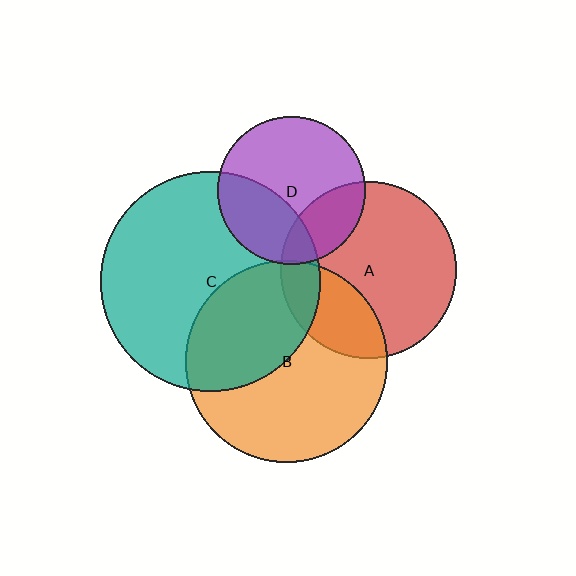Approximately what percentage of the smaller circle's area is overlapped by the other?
Approximately 15%.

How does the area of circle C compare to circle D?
Approximately 2.2 times.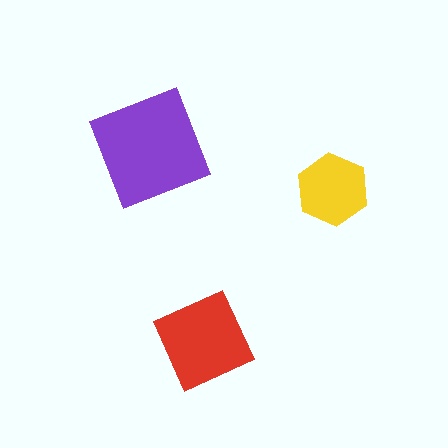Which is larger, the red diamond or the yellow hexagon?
The red diamond.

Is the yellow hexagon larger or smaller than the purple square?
Smaller.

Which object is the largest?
The purple square.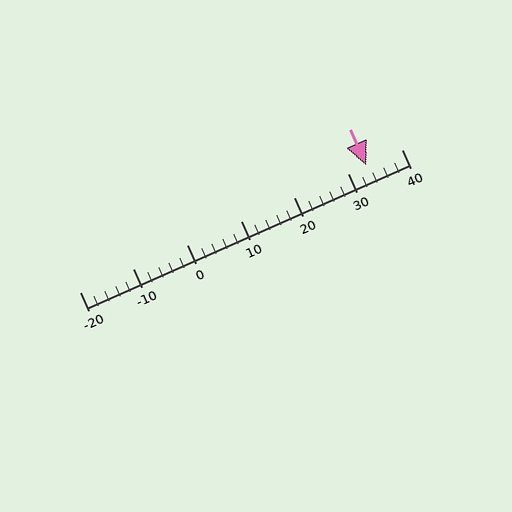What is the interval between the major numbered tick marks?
The major tick marks are spaced 10 units apart.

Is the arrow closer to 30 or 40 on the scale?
The arrow is closer to 30.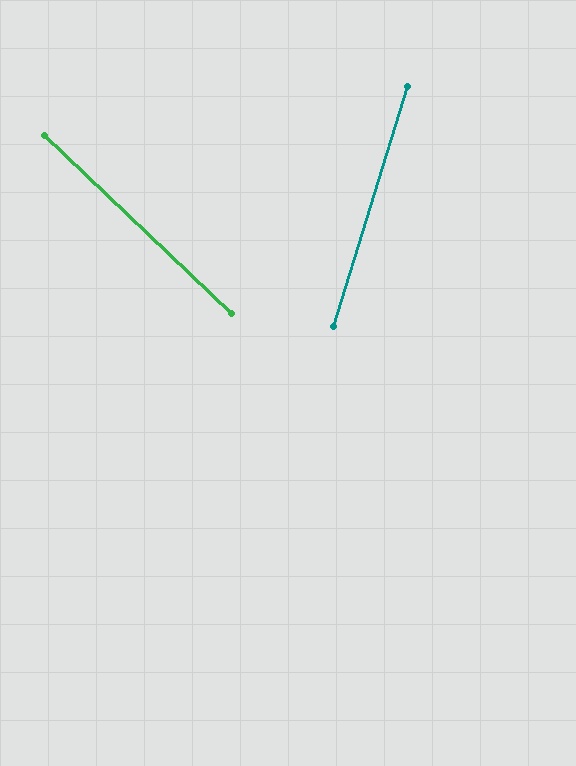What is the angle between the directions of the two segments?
Approximately 63 degrees.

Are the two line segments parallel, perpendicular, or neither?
Neither parallel nor perpendicular — they differ by about 63°.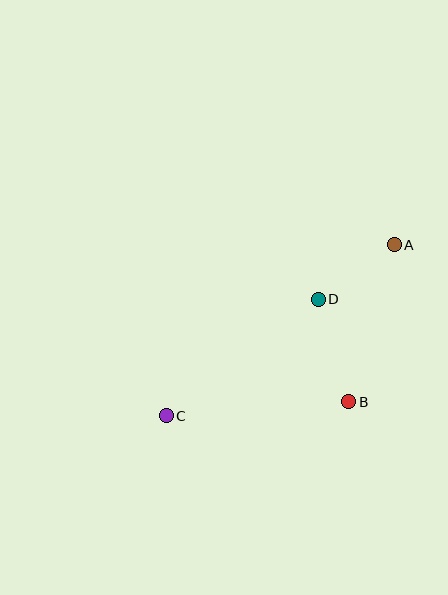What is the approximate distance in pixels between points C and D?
The distance between C and D is approximately 192 pixels.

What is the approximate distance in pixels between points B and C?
The distance between B and C is approximately 183 pixels.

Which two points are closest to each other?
Points A and D are closest to each other.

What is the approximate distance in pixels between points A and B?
The distance between A and B is approximately 163 pixels.